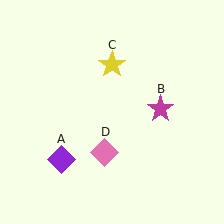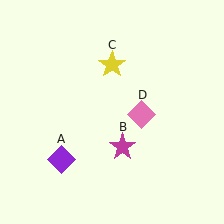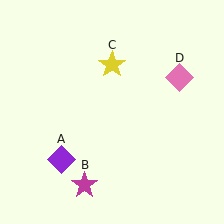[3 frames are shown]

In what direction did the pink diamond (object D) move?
The pink diamond (object D) moved up and to the right.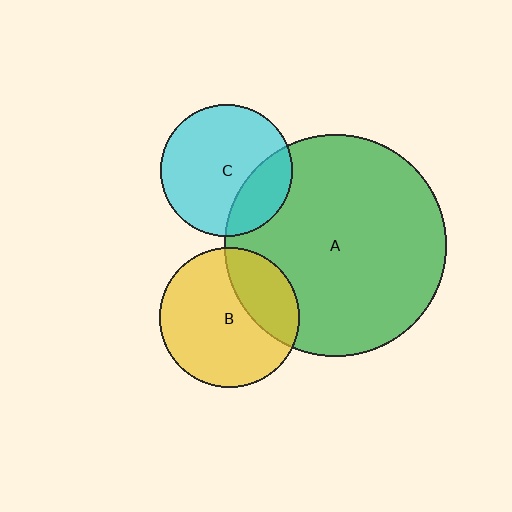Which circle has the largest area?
Circle A (green).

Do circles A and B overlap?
Yes.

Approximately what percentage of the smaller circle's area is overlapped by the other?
Approximately 30%.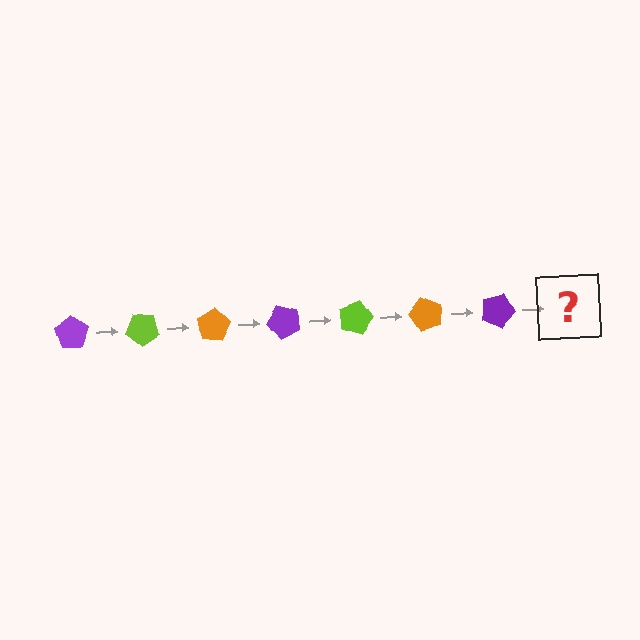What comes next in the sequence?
The next element should be a lime pentagon, rotated 280 degrees from the start.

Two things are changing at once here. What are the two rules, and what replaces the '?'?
The two rules are that it rotates 40 degrees each step and the color cycles through purple, lime, and orange. The '?' should be a lime pentagon, rotated 280 degrees from the start.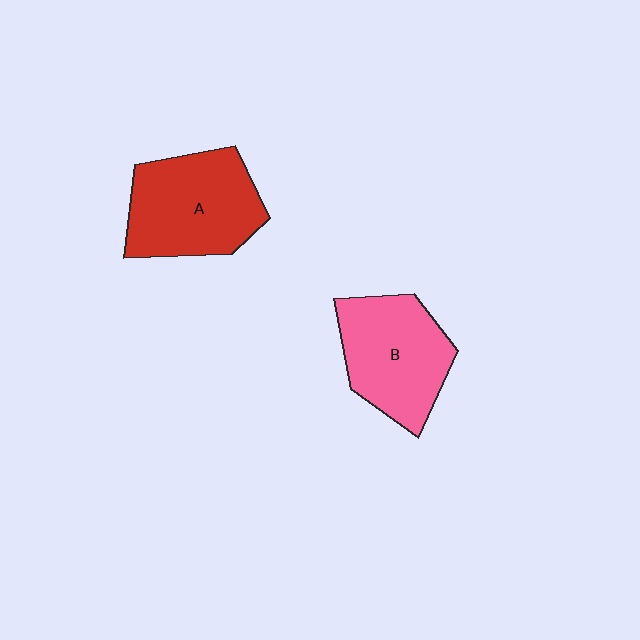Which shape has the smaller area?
Shape B (pink).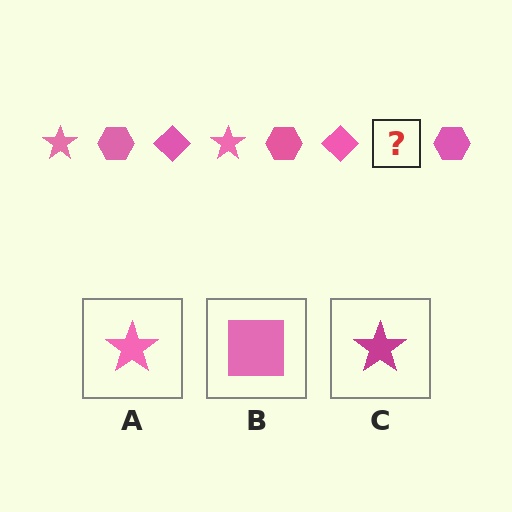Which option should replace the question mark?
Option A.